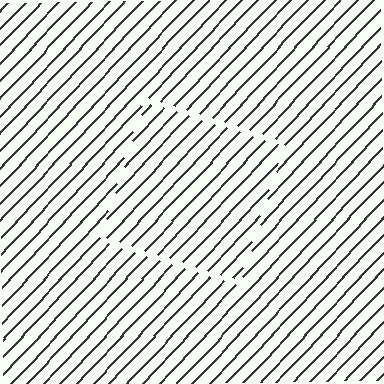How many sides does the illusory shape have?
4 sides — the line-ends trace a square.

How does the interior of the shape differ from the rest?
The interior of the shape contains the same grating, shifted by half a period — the contour is defined by the phase discontinuity where line-ends from the inner and outer gratings abut.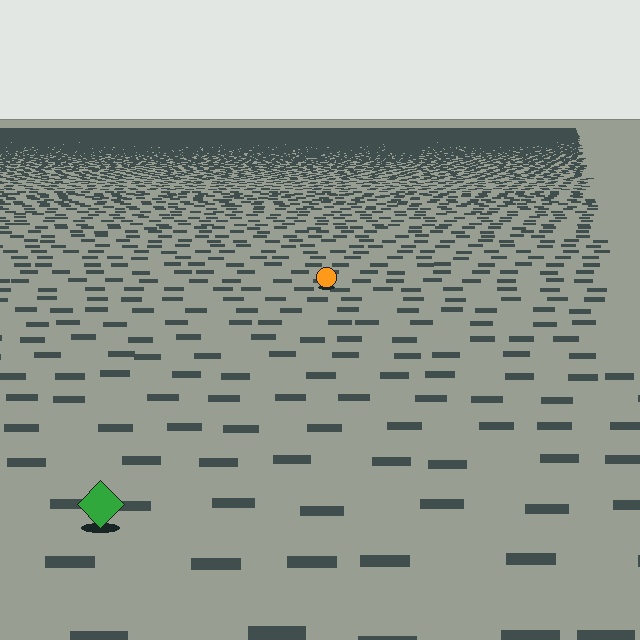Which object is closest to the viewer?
The green diamond is closest. The texture marks near it are larger and more spread out.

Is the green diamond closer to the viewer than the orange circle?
Yes. The green diamond is closer — you can tell from the texture gradient: the ground texture is coarser near it.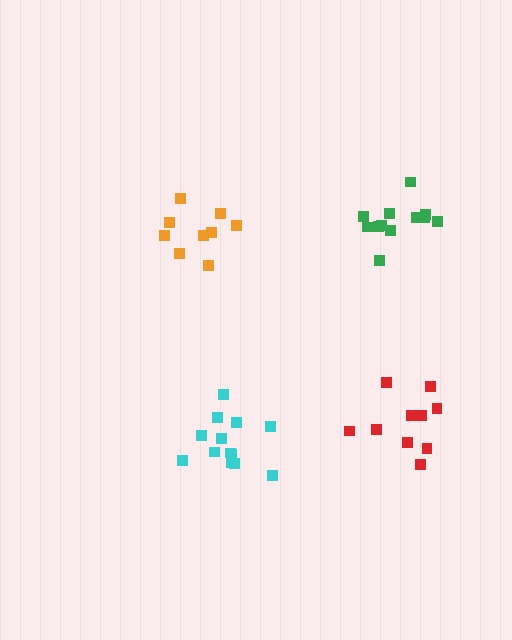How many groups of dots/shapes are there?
There are 4 groups.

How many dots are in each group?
Group 1: 10 dots, Group 2: 13 dots, Group 3: 9 dots, Group 4: 12 dots (44 total).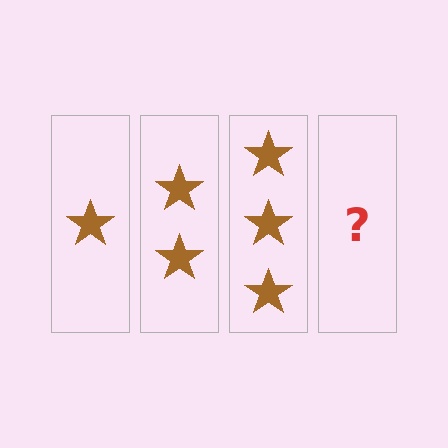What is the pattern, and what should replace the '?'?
The pattern is that each step adds one more star. The '?' should be 4 stars.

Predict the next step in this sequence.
The next step is 4 stars.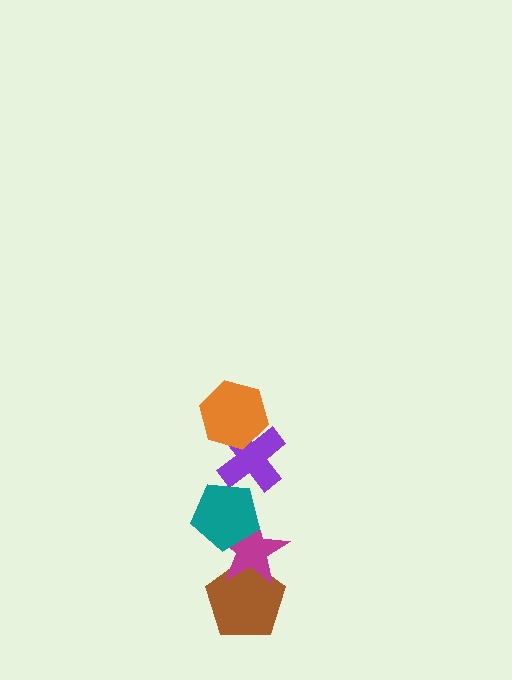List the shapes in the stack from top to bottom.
From top to bottom: the orange hexagon, the purple cross, the teal pentagon, the magenta star, the brown pentagon.